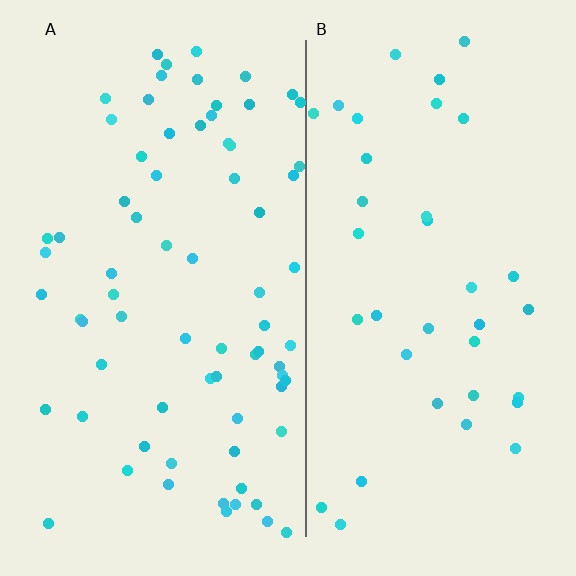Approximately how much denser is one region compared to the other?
Approximately 2.0× — region A over region B.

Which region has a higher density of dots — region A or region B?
A (the left).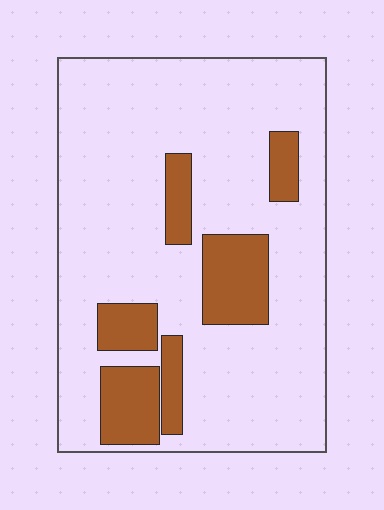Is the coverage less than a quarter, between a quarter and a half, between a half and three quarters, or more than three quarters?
Less than a quarter.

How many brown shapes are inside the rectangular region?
6.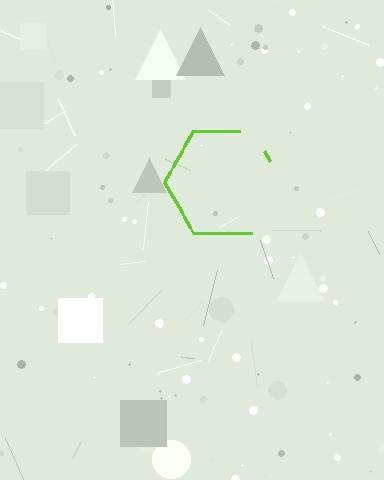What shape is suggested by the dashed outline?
The dashed outline suggests a hexagon.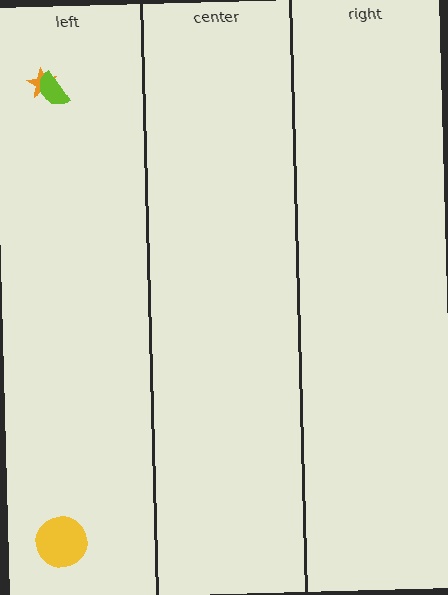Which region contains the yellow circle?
The left region.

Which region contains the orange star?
The left region.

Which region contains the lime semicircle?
The left region.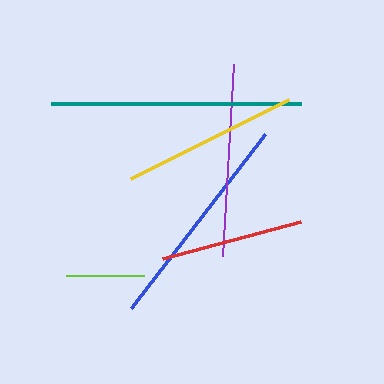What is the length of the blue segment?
The blue segment is approximately 220 pixels long.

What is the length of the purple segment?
The purple segment is approximately 193 pixels long.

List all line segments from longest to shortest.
From longest to shortest: teal, blue, purple, yellow, red, lime.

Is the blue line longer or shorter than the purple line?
The blue line is longer than the purple line.